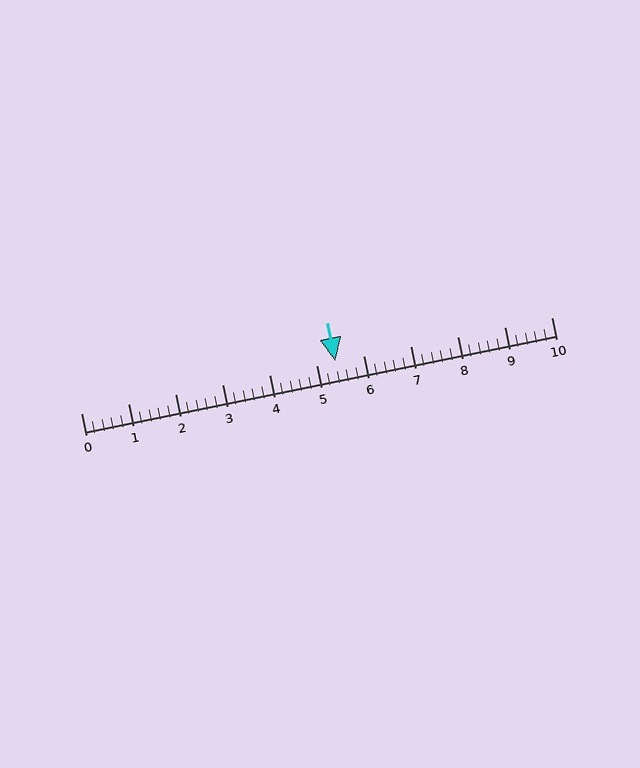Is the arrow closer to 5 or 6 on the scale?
The arrow is closer to 5.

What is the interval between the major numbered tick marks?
The major tick marks are spaced 1 units apart.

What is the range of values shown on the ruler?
The ruler shows values from 0 to 10.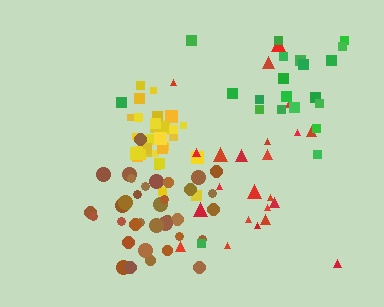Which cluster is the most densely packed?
Yellow.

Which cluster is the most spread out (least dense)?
Green.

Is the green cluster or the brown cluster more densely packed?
Brown.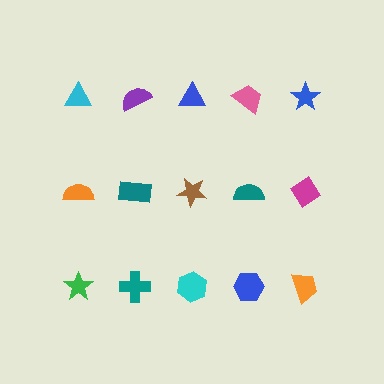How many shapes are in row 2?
5 shapes.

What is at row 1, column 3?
A blue triangle.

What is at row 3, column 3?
A cyan hexagon.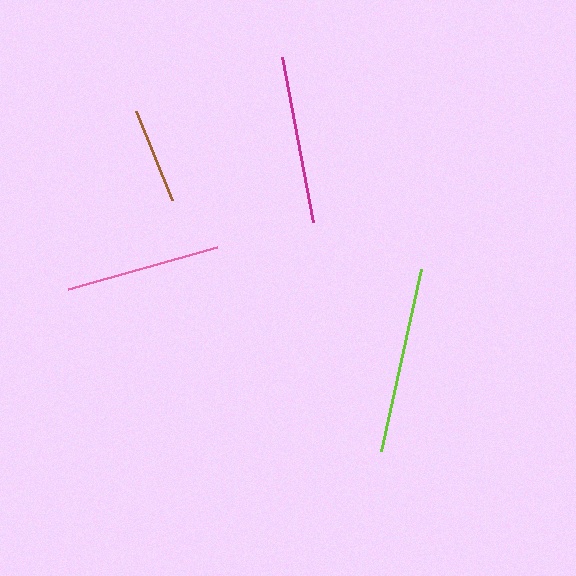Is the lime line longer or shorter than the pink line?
The lime line is longer than the pink line.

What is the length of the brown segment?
The brown segment is approximately 96 pixels long.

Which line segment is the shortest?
The brown line is the shortest at approximately 96 pixels.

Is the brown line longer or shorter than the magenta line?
The magenta line is longer than the brown line.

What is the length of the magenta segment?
The magenta segment is approximately 167 pixels long.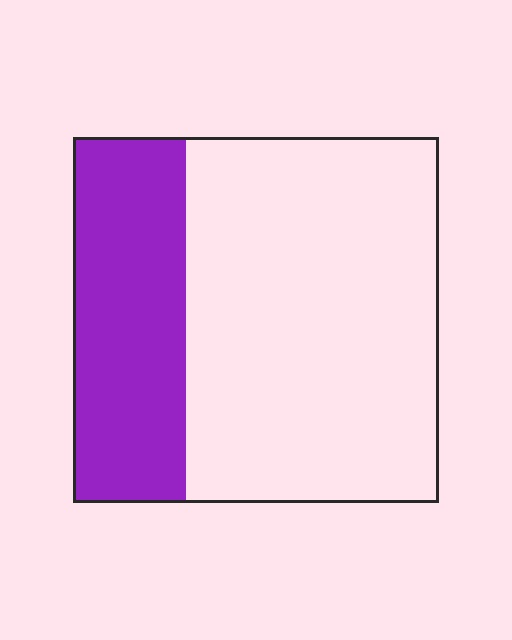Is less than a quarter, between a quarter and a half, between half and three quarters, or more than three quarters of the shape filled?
Between a quarter and a half.